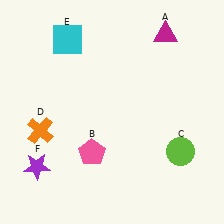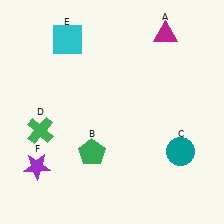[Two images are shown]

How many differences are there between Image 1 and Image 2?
There are 3 differences between the two images.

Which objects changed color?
B changed from pink to green. C changed from lime to teal. D changed from orange to green.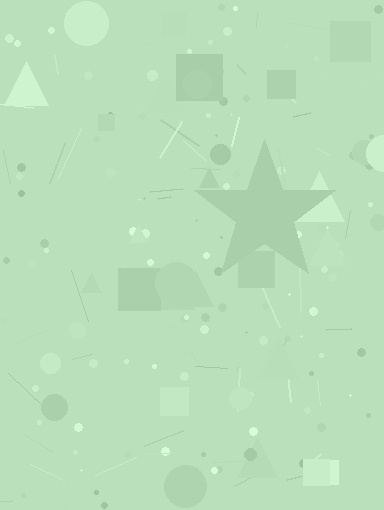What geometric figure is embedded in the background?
A star is embedded in the background.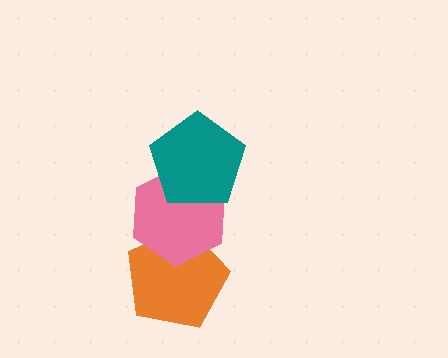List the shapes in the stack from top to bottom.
From top to bottom: the teal pentagon, the pink hexagon, the orange pentagon.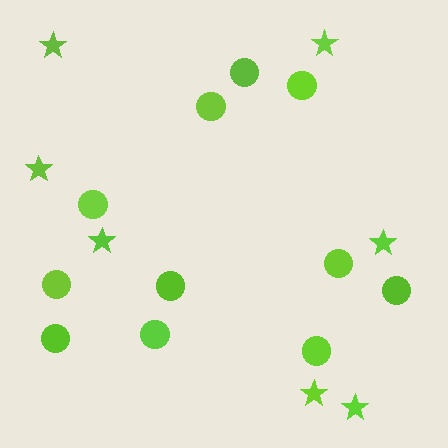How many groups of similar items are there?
There are 2 groups: one group of circles (11) and one group of stars (7).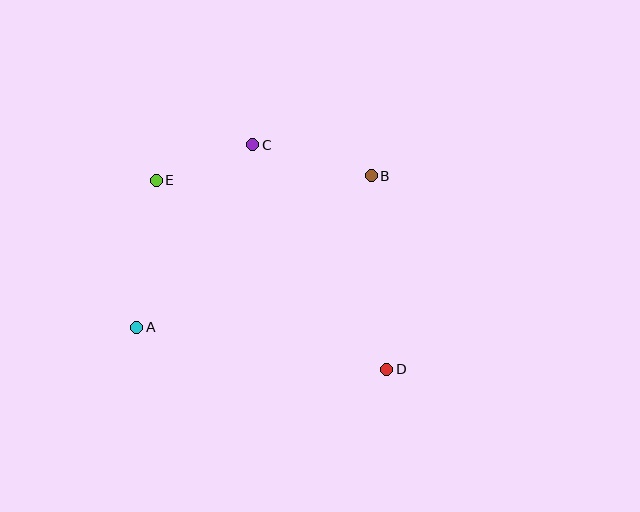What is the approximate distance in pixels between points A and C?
The distance between A and C is approximately 216 pixels.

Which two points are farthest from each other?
Points D and E are farthest from each other.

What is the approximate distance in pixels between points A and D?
The distance between A and D is approximately 254 pixels.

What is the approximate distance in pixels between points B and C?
The distance between B and C is approximately 122 pixels.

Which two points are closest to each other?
Points C and E are closest to each other.